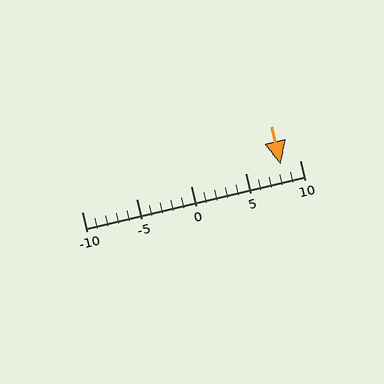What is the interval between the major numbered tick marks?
The major tick marks are spaced 5 units apart.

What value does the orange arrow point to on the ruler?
The orange arrow points to approximately 8.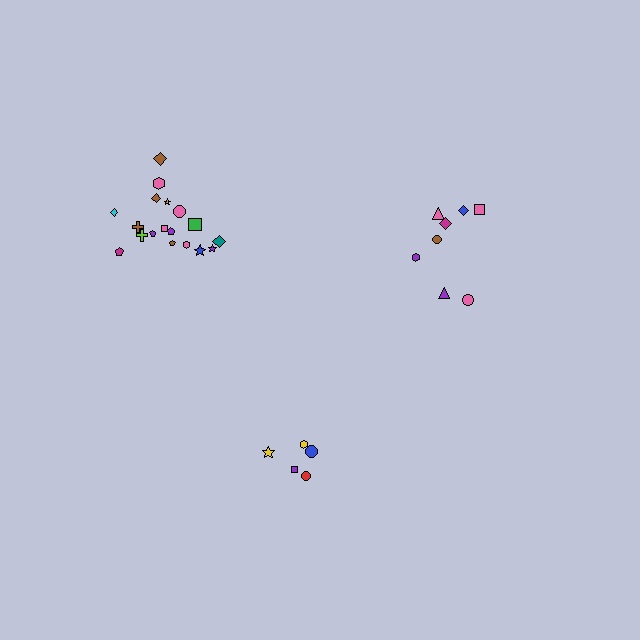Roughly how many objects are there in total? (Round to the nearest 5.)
Roughly 30 objects in total.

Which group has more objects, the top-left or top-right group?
The top-left group.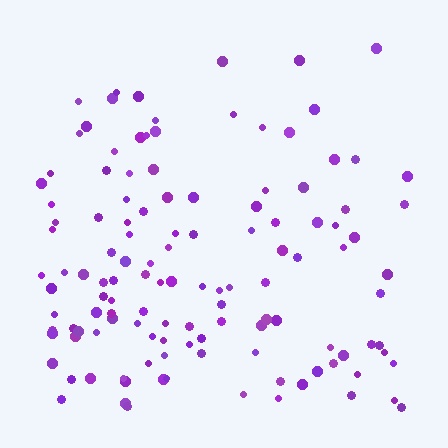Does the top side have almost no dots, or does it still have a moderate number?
Still a moderate number, just noticeably fewer than the bottom.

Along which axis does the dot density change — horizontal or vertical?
Vertical.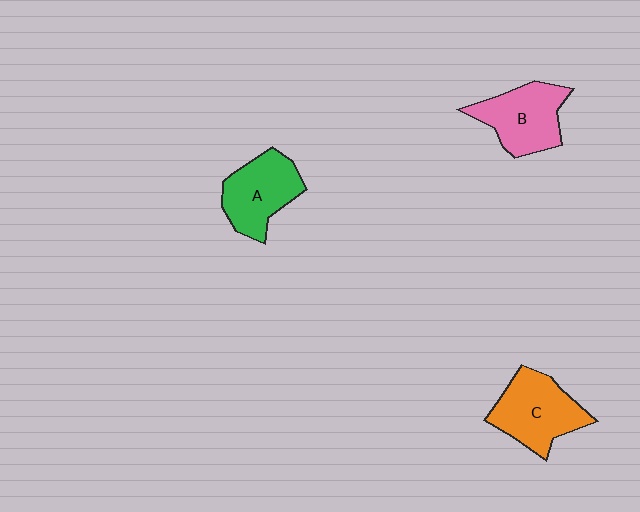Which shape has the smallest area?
Shape A (green).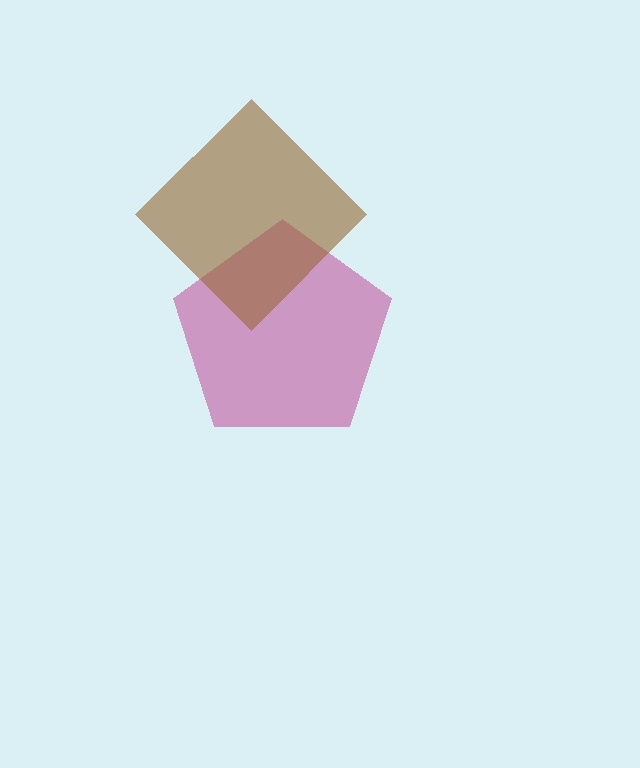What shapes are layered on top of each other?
The layered shapes are: a magenta pentagon, a brown diamond.